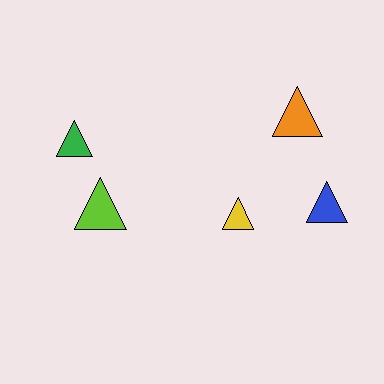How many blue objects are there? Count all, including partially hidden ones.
There is 1 blue object.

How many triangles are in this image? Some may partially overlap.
There are 5 triangles.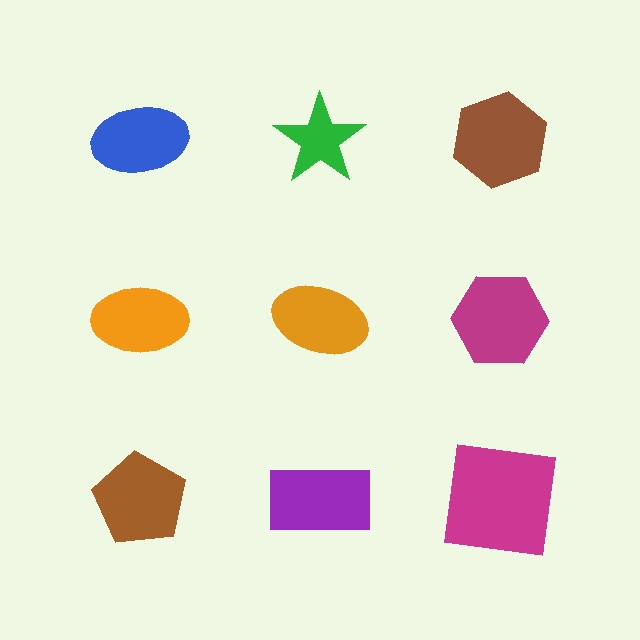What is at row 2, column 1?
An orange ellipse.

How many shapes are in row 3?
3 shapes.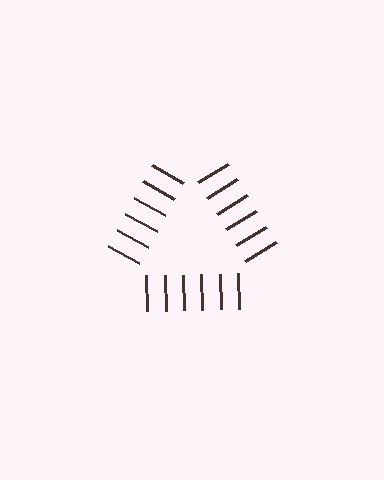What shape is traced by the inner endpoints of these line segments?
An illusory triangle — the line segments terminate on its edges but no continuous stroke is drawn.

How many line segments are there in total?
18 — 6 along each of the 3 edges.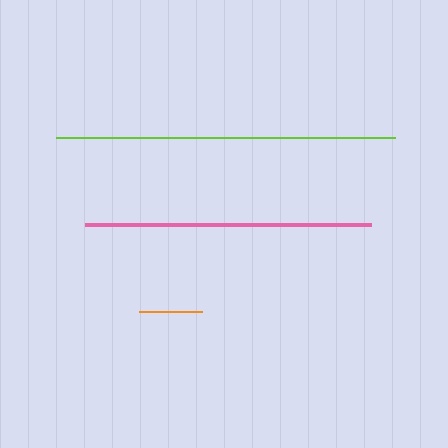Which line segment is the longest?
The lime line is the longest at approximately 339 pixels.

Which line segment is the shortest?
The orange line is the shortest at approximately 63 pixels.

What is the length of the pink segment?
The pink segment is approximately 286 pixels long.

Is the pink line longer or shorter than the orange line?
The pink line is longer than the orange line.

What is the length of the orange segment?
The orange segment is approximately 63 pixels long.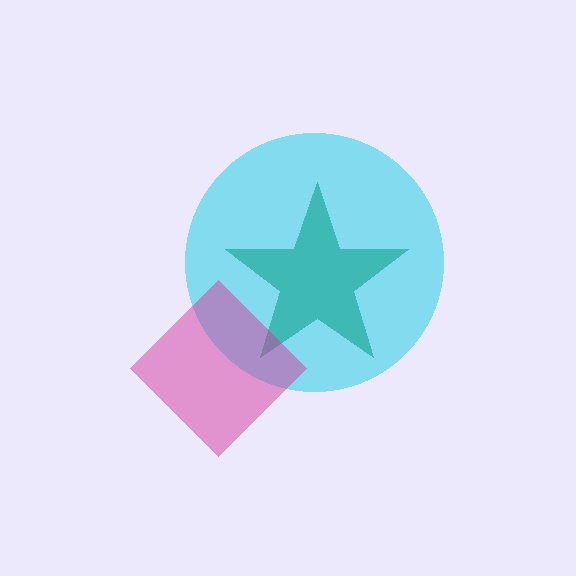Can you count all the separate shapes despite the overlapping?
Yes, there are 3 separate shapes.